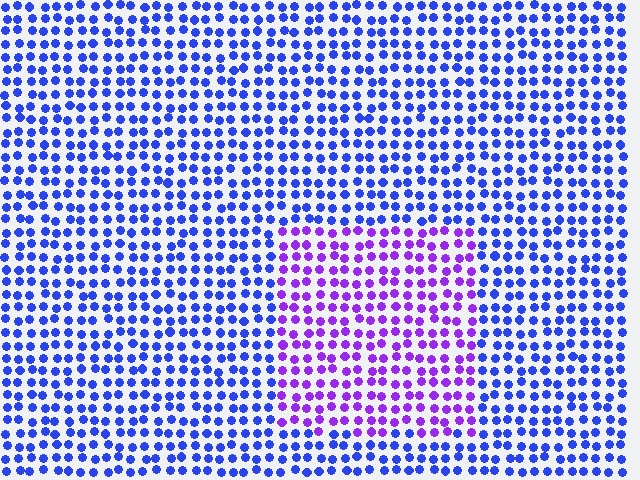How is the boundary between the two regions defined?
The boundary is defined purely by a slight shift in hue (about 43 degrees). Spacing, size, and orientation are identical on both sides.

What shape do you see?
I see a rectangle.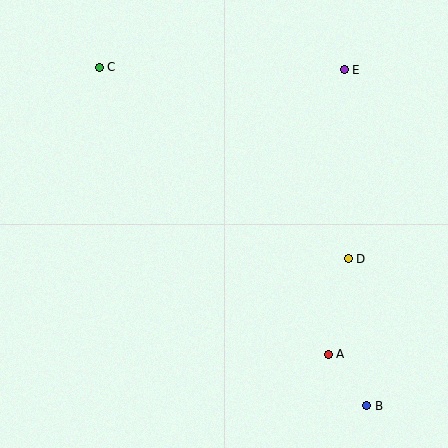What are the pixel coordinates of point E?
Point E is at (344, 70).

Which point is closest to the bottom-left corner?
Point A is closest to the bottom-left corner.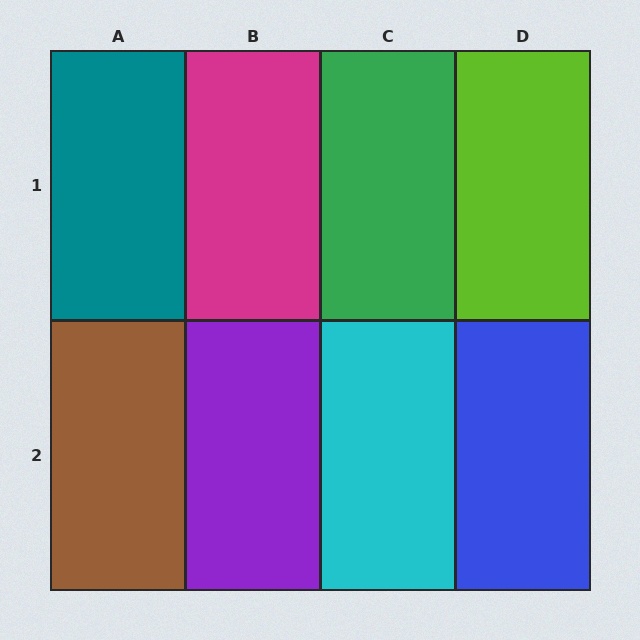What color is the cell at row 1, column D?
Lime.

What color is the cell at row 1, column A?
Teal.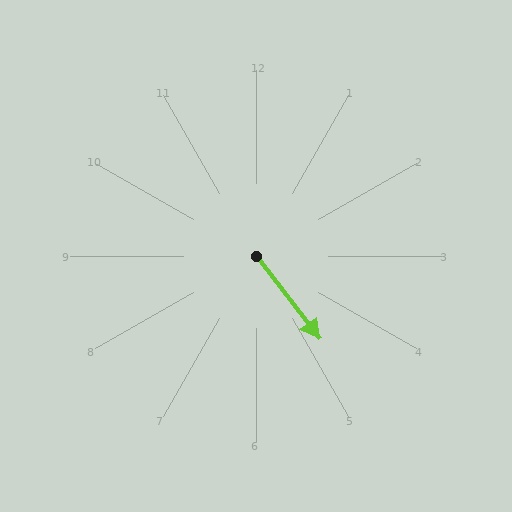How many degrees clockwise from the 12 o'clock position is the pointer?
Approximately 142 degrees.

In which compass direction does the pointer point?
Southeast.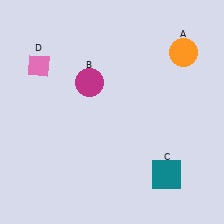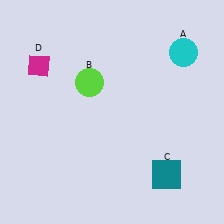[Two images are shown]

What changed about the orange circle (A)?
In Image 1, A is orange. In Image 2, it changed to cyan.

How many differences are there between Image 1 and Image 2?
There are 3 differences between the two images.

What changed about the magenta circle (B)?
In Image 1, B is magenta. In Image 2, it changed to lime.